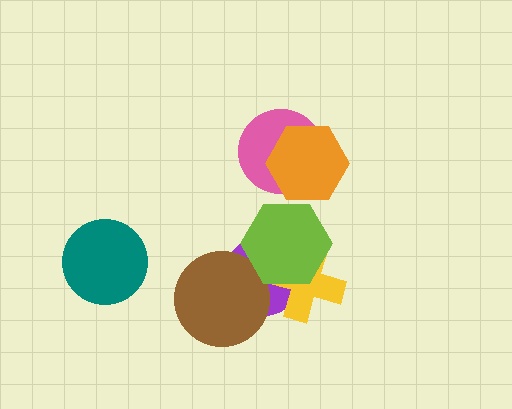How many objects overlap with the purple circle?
3 objects overlap with the purple circle.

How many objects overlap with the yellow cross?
2 objects overlap with the yellow cross.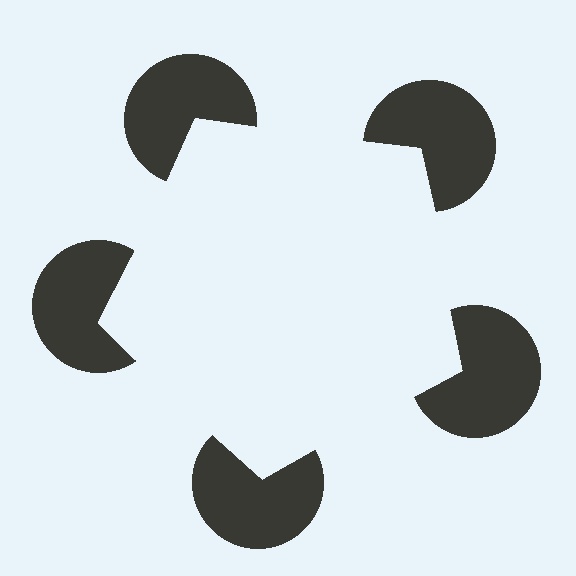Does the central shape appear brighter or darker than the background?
It typically appears slightly brighter than the background, even though no actual brightness change is drawn.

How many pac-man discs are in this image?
There are 5 — one at each vertex of the illusory pentagon.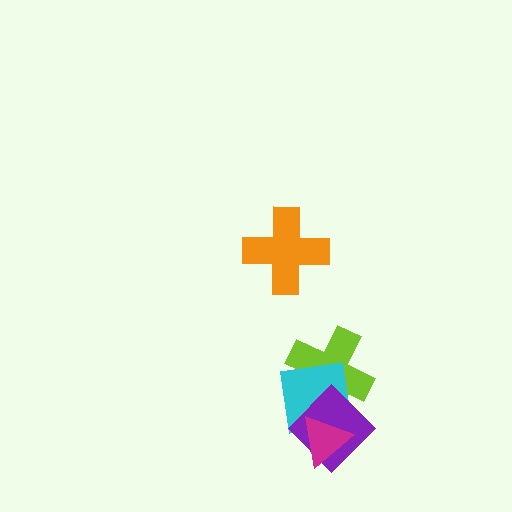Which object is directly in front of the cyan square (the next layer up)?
The purple diamond is directly in front of the cyan square.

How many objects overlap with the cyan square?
3 objects overlap with the cyan square.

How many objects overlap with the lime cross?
2 objects overlap with the lime cross.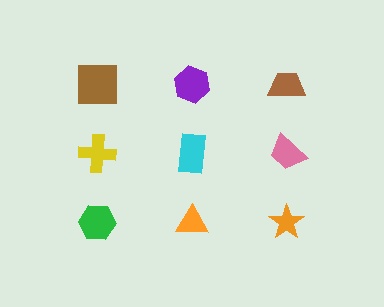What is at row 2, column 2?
A cyan rectangle.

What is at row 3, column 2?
An orange triangle.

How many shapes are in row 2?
3 shapes.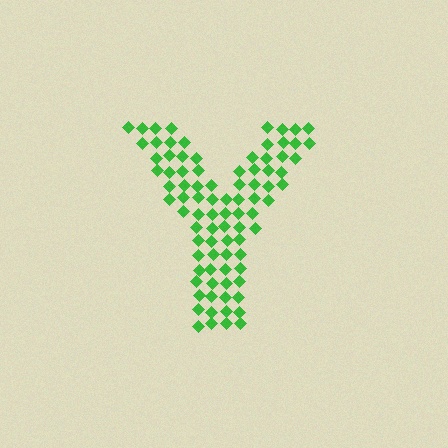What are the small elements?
The small elements are diamonds.